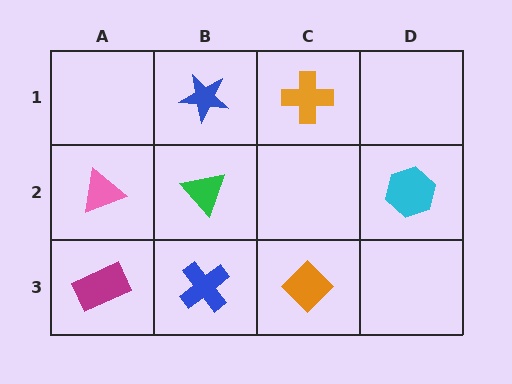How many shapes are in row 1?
2 shapes.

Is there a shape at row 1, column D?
No, that cell is empty.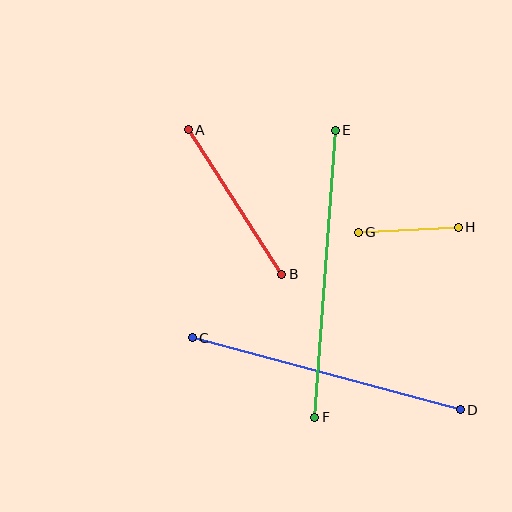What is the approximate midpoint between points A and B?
The midpoint is at approximately (235, 202) pixels.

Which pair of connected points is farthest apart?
Points E and F are farthest apart.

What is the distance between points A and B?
The distance is approximately 172 pixels.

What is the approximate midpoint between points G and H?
The midpoint is at approximately (408, 230) pixels.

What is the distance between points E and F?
The distance is approximately 287 pixels.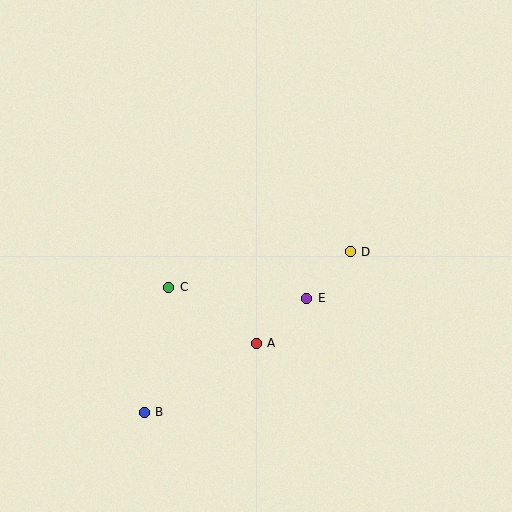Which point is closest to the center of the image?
Point E at (307, 298) is closest to the center.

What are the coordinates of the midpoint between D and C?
The midpoint between D and C is at (260, 269).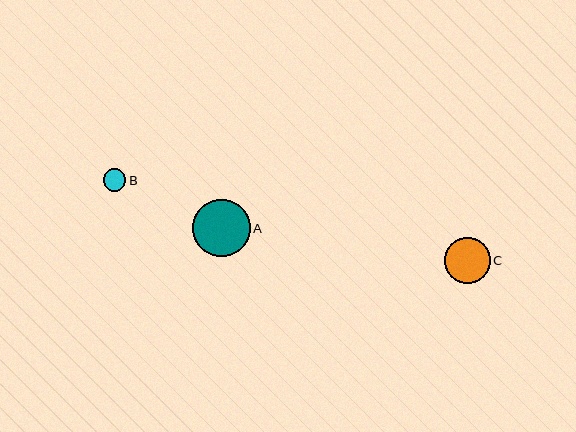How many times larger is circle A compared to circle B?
Circle A is approximately 2.5 times the size of circle B.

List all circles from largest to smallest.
From largest to smallest: A, C, B.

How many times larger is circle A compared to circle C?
Circle A is approximately 1.2 times the size of circle C.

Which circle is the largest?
Circle A is the largest with a size of approximately 57 pixels.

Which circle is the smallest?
Circle B is the smallest with a size of approximately 23 pixels.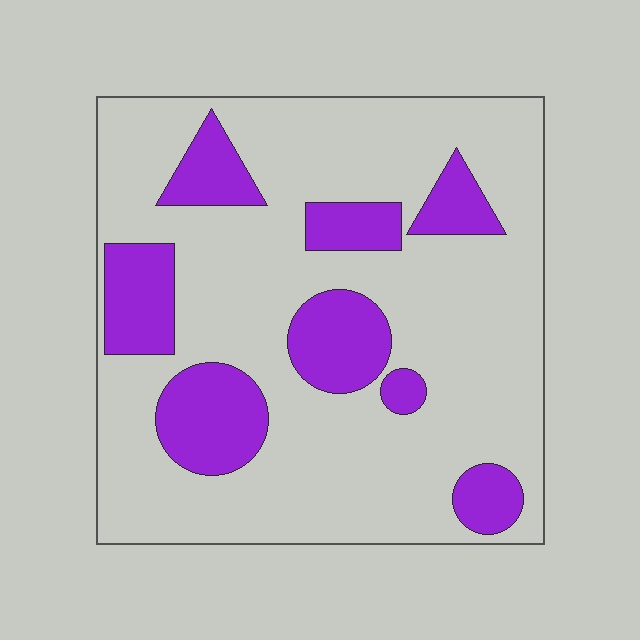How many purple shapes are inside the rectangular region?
8.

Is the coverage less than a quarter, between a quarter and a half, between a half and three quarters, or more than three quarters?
Less than a quarter.